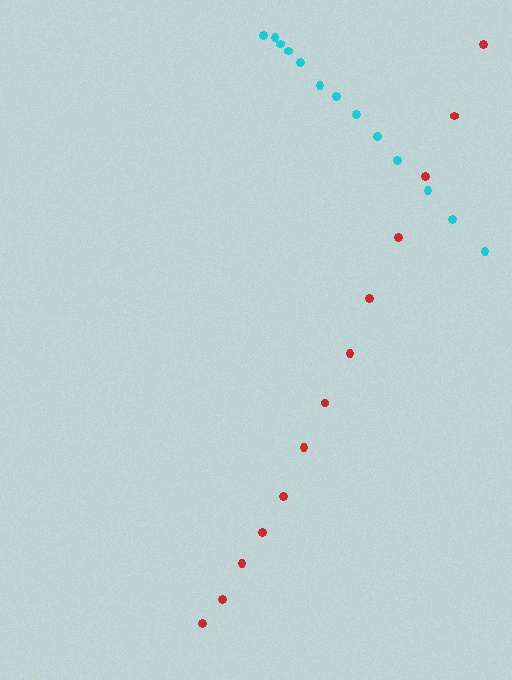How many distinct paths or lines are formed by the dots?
There are 2 distinct paths.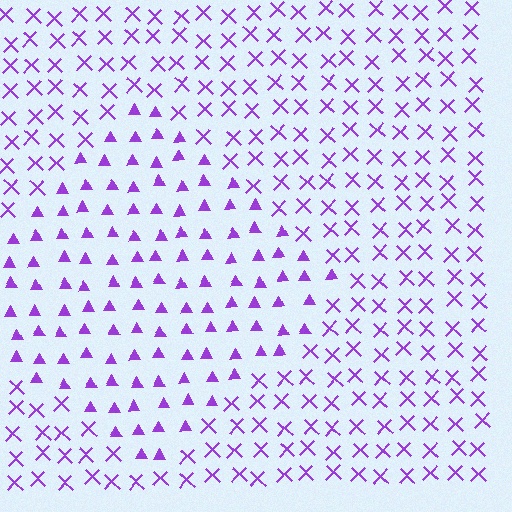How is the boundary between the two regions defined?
The boundary is defined by a change in element shape: triangles inside vs. X marks outside. All elements share the same color and spacing.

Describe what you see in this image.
The image is filled with small purple elements arranged in a uniform grid. A diamond-shaped region contains triangles, while the surrounding area contains X marks. The boundary is defined purely by the change in element shape.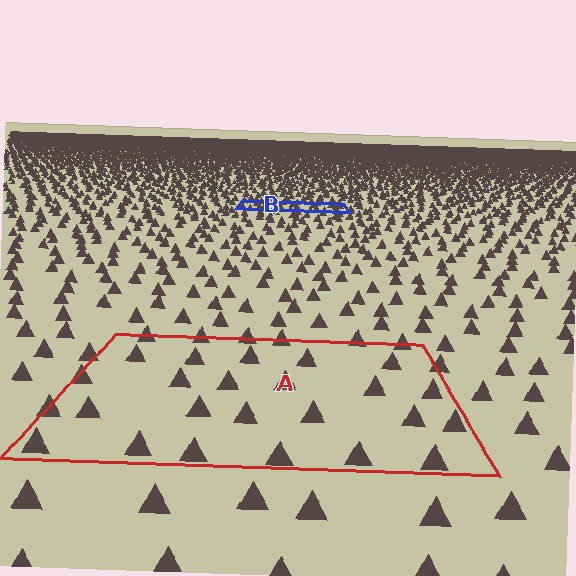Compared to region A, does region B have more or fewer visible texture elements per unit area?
Region B has more texture elements per unit area — they are packed more densely because it is farther away.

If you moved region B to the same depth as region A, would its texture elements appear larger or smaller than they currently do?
They would appear larger. At a closer depth, the same texture elements are projected at a bigger on-screen size.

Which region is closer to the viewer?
Region A is closer. The texture elements there are larger and more spread out.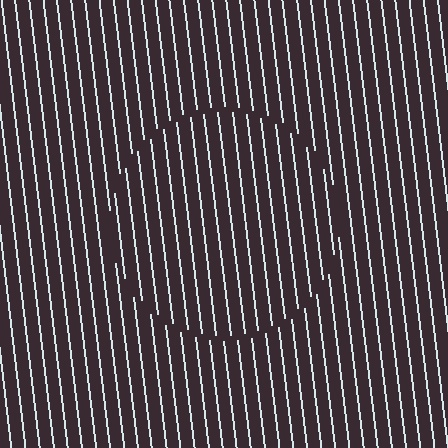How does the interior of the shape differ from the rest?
The interior of the shape contains the same grating, shifted by half a period — the contour is defined by the phase discontinuity where line-ends from the inner and outer gratings abut.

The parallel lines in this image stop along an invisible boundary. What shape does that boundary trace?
An illusory circle. The interior of the shape contains the same grating, shifted by half a period — the contour is defined by the phase discontinuity where line-ends from the inner and outer gratings abut.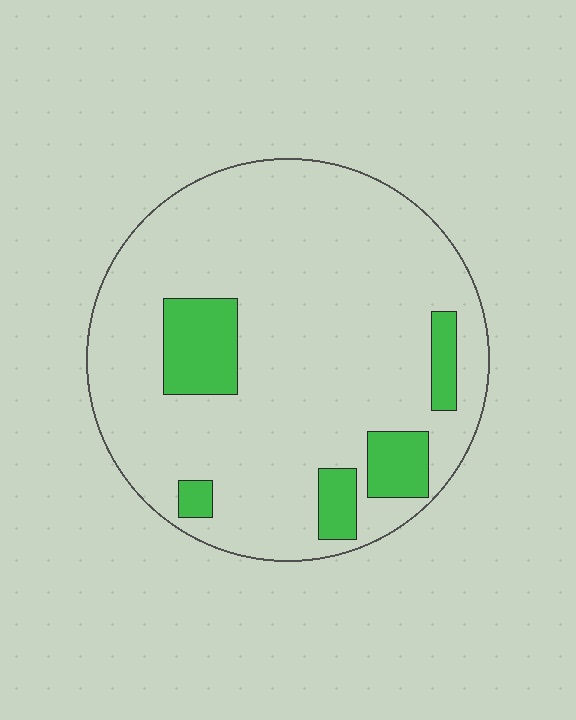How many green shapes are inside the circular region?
5.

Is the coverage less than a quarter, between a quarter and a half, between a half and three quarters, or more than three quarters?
Less than a quarter.